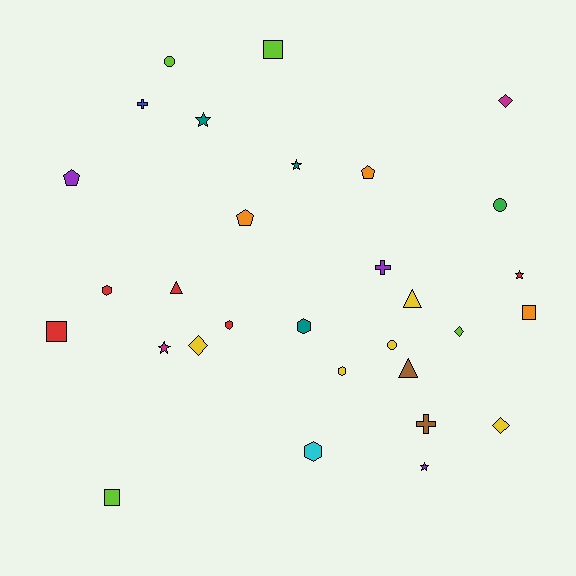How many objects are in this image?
There are 30 objects.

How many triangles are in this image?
There are 3 triangles.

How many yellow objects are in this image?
There are 5 yellow objects.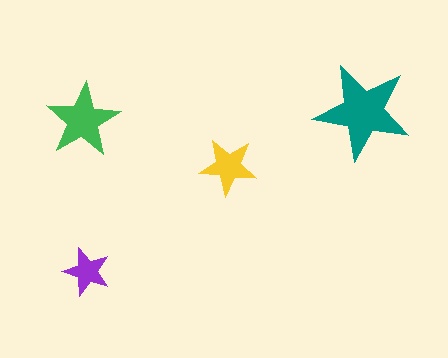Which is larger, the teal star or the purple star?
The teal one.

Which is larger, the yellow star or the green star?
The green one.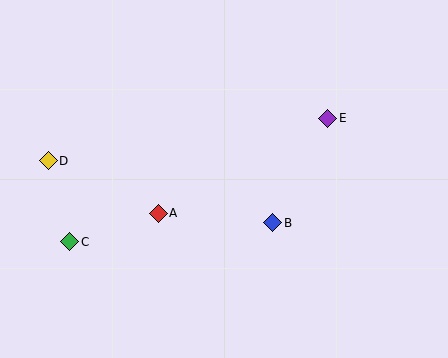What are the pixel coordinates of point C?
Point C is at (70, 242).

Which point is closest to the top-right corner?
Point E is closest to the top-right corner.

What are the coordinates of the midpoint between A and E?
The midpoint between A and E is at (243, 166).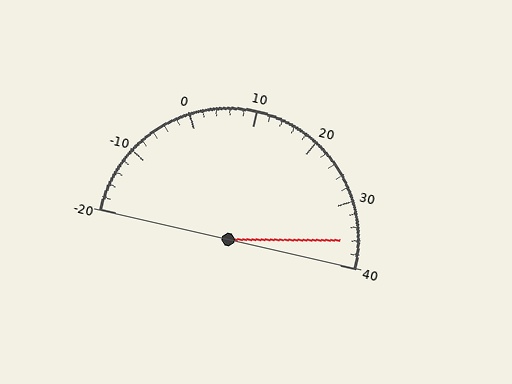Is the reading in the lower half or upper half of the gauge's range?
The reading is in the upper half of the range (-20 to 40).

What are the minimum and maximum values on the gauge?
The gauge ranges from -20 to 40.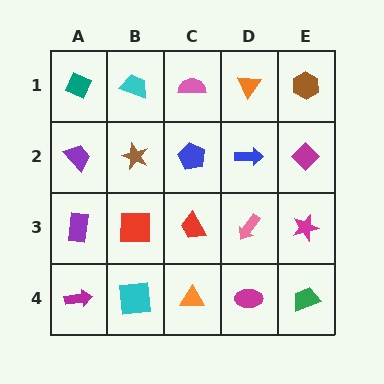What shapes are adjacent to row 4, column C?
A red trapezoid (row 3, column C), a cyan square (row 4, column B), a magenta ellipse (row 4, column D).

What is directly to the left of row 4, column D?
An orange triangle.